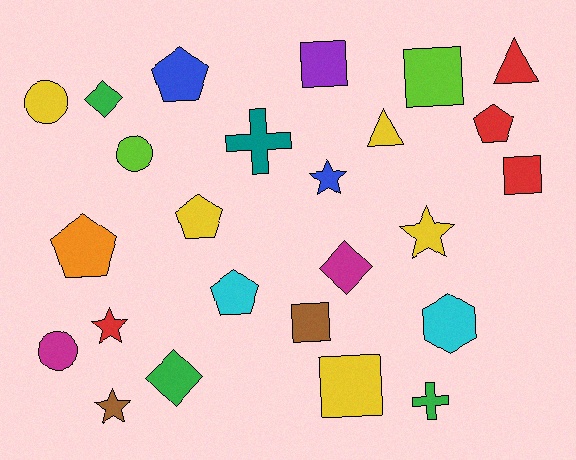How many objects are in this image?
There are 25 objects.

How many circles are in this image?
There are 3 circles.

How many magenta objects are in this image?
There are 2 magenta objects.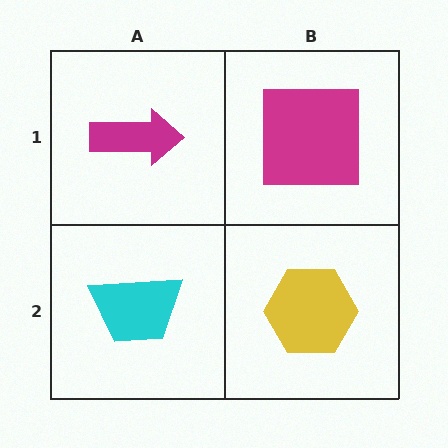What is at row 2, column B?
A yellow hexagon.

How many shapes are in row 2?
2 shapes.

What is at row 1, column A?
A magenta arrow.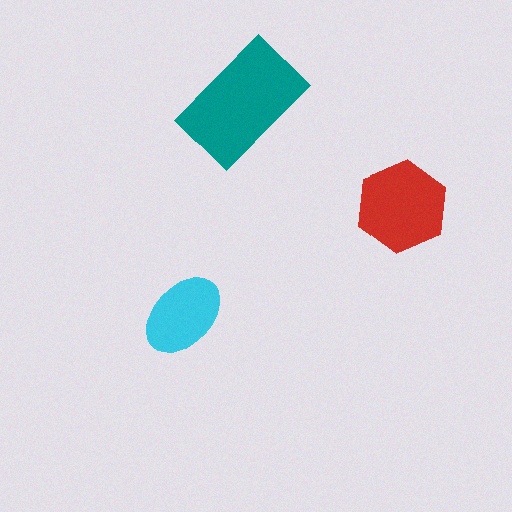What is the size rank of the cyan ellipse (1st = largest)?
3rd.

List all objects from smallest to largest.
The cyan ellipse, the red hexagon, the teal rectangle.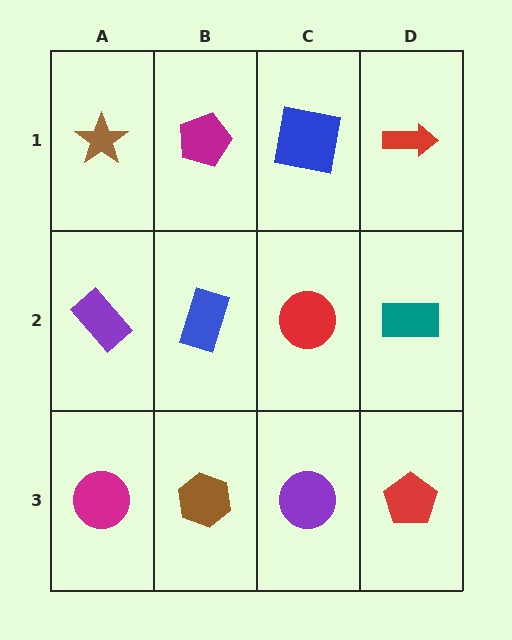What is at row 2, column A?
A purple rectangle.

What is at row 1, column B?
A magenta pentagon.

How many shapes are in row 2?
4 shapes.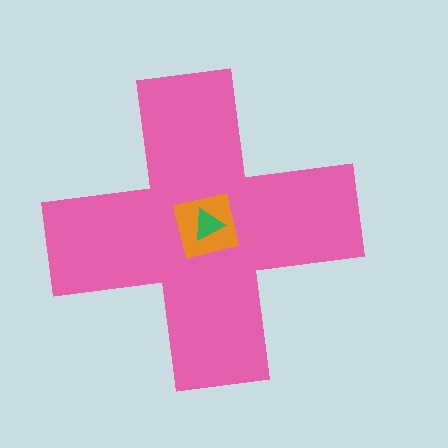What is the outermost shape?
The pink cross.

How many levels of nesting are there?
3.